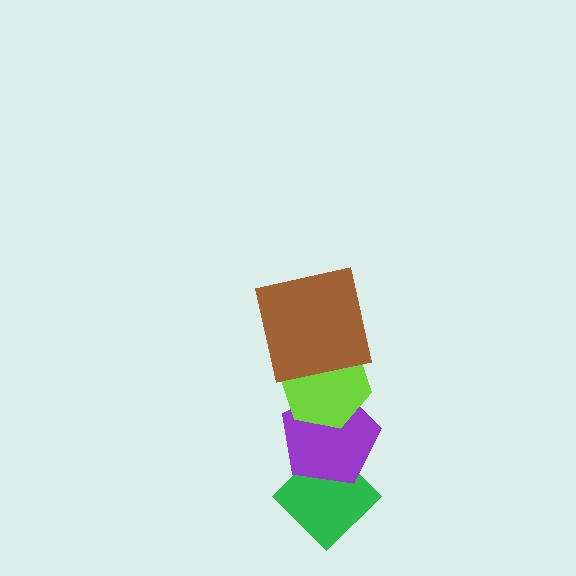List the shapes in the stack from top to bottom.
From top to bottom: the brown square, the lime hexagon, the purple pentagon, the green diamond.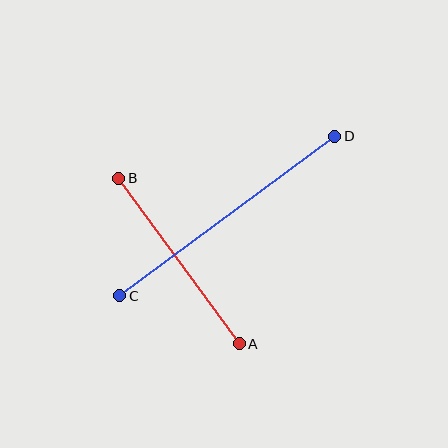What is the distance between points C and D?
The distance is approximately 268 pixels.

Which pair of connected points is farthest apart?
Points C and D are farthest apart.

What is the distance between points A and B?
The distance is approximately 205 pixels.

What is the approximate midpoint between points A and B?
The midpoint is at approximately (179, 261) pixels.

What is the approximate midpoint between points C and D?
The midpoint is at approximately (227, 216) pixels.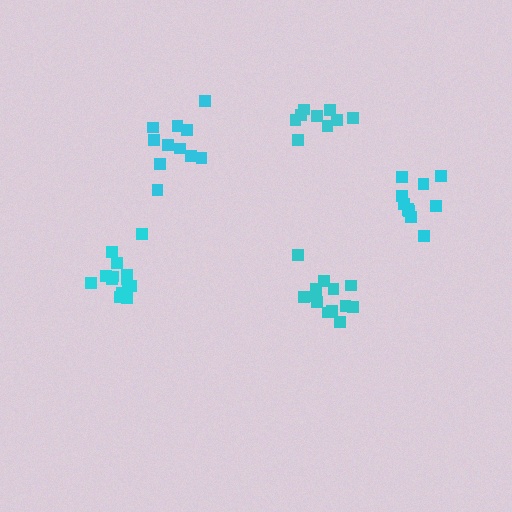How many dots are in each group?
Group 1: 14 dots, Group 2: 11 dots, Group 3: 11 dots, Group 4: 13 dots, Group 5: 9 dots (58 total).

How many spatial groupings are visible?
There are 5 spatial groupings.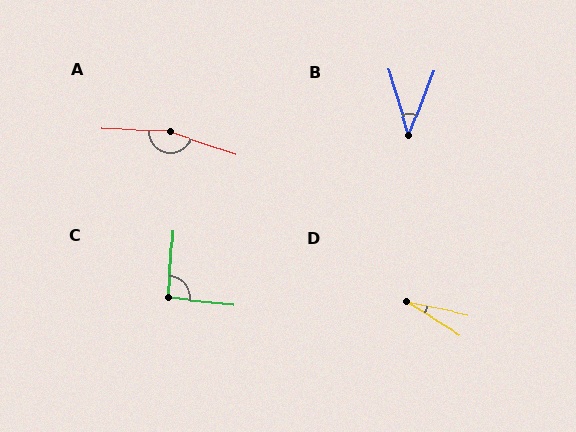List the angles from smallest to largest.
D (20°), B (39°), C (93°), A (164°).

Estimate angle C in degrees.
Approximately 93 degrees.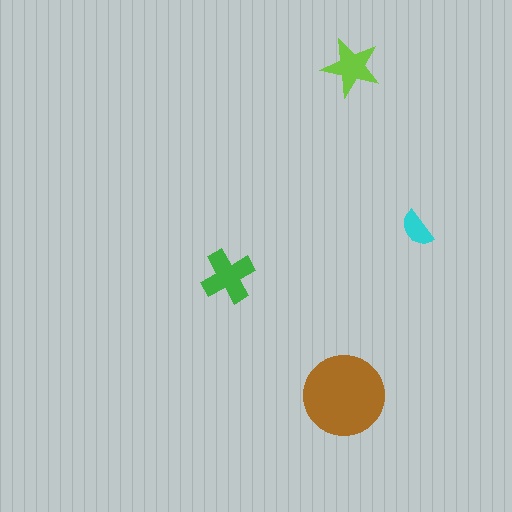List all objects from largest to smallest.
The brown circle, the green cross, the lime star, the cyan semicircle.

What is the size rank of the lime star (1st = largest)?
3rd.